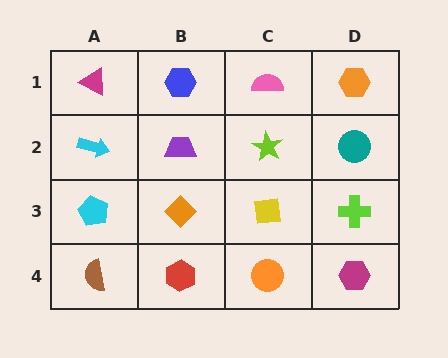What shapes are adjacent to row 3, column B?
A purple trapezoid (row 2, column B), a red hexagon (row 4, column B), a cyan pentagon (row 3, column A), a yellow square (row 3, column C).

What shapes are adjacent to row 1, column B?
A purple trapezoid (row 2, column B), a magenta triangle (row 1, column A), a pink semicircle (row 1, column C).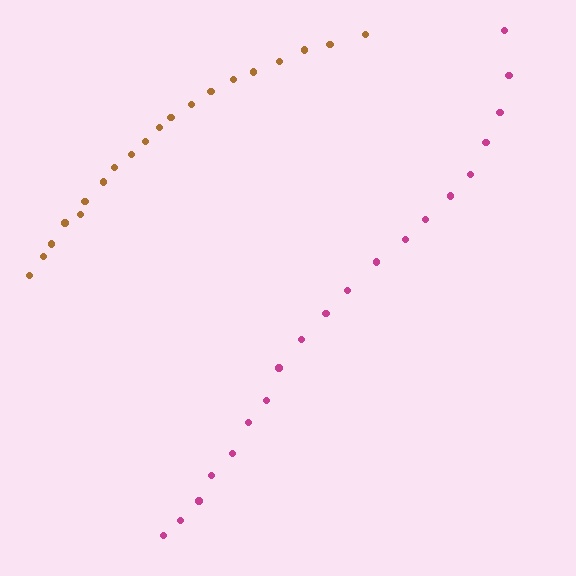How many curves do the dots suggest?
There are 2 distinct paths.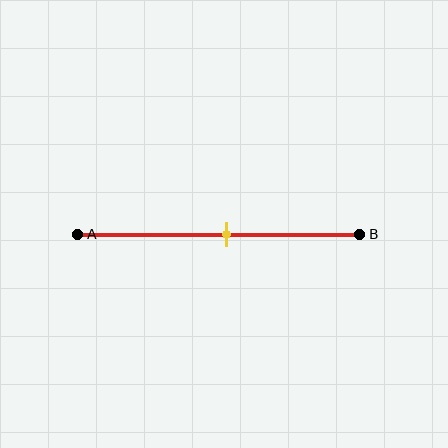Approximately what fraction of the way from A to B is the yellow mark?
The yellow mark is approximately 55% of the way from A to B.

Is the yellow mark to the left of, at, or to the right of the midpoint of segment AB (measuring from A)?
The yellow mark is approximately at the midpoint of segment AB.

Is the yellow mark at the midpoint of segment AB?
Yes, the mark is approximately at the midpoint.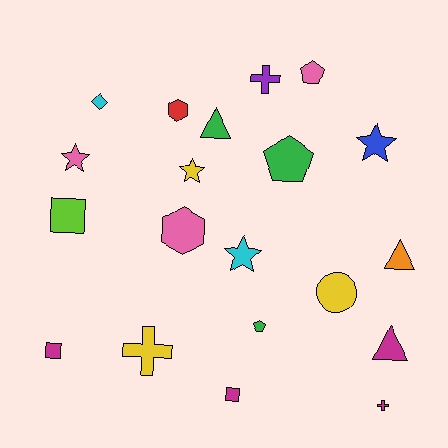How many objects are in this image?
There are 20 objects.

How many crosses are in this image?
There are 3 crosses.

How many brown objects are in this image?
There are no brown objects.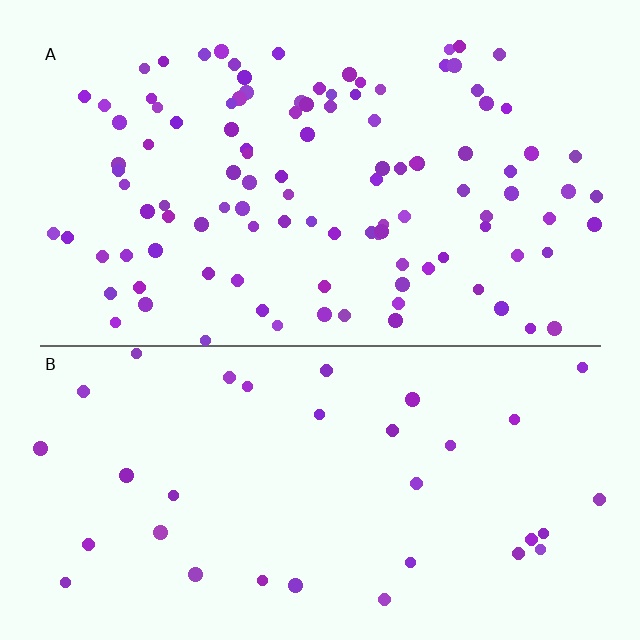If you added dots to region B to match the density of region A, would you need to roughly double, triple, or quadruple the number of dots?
Approximately triple.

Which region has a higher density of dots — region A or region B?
A (the top).